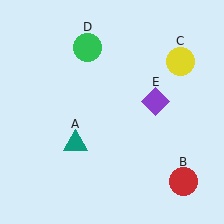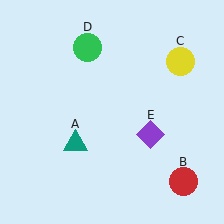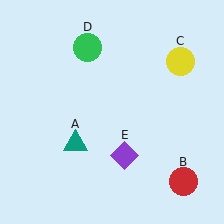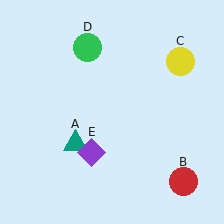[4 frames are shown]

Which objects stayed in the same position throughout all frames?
Teal triangle (object A) and red circle (object B) and yellow circle (object C) and green circle (object D) remained stationary.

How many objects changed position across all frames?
1 object changed position: purple diamond (object E).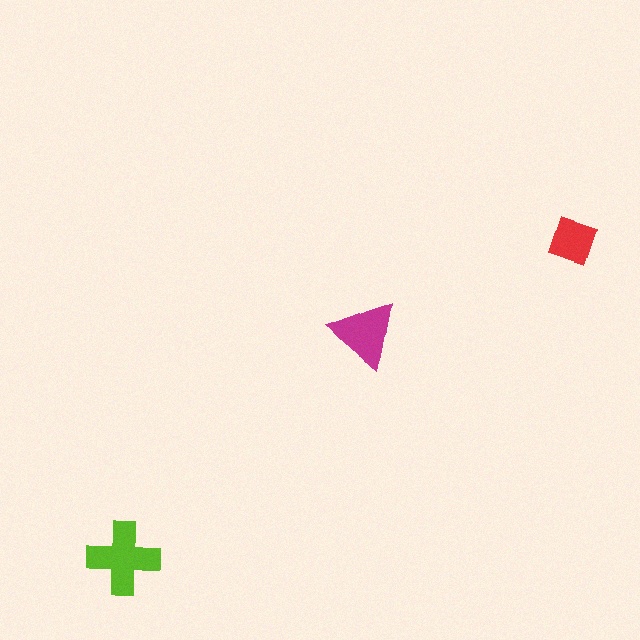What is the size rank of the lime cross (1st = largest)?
1st.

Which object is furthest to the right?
The red diamond is rightmost.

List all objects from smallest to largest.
The red diamond, the magenta triangle, the lime cross.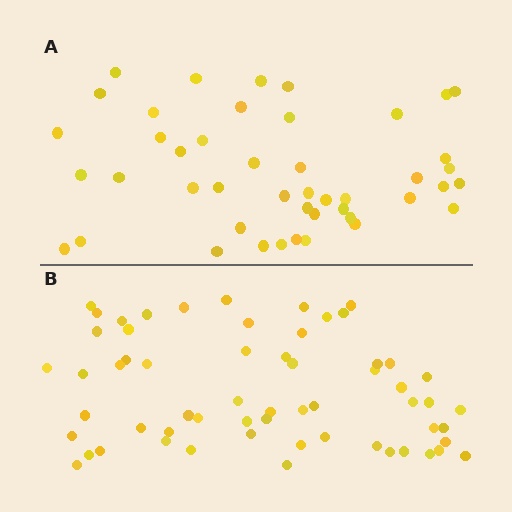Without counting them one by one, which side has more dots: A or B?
Region B (the bottom region) has more dots.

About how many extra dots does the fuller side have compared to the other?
Region B has approximately 15 more dots than region A.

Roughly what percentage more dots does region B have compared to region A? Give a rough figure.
About 35% more.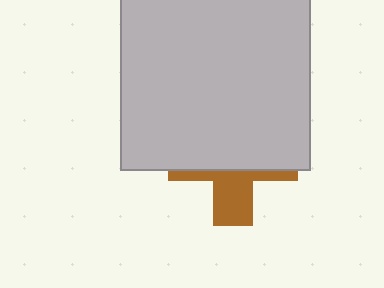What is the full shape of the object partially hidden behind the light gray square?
The partially hidden object is a brown cross.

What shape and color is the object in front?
The object in front is a light gray square.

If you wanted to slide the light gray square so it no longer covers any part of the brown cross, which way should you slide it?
Slide it up — that is the most direct way to separate the two shapes.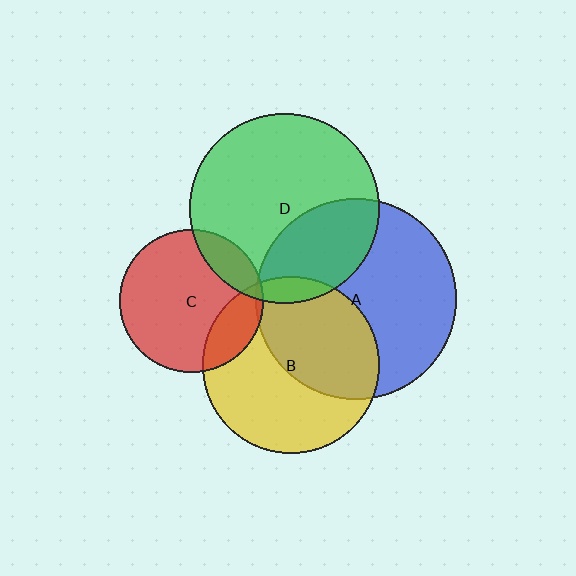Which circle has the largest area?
Circle A (blue).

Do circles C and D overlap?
Yes.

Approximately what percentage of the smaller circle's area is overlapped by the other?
Approximately 15%.